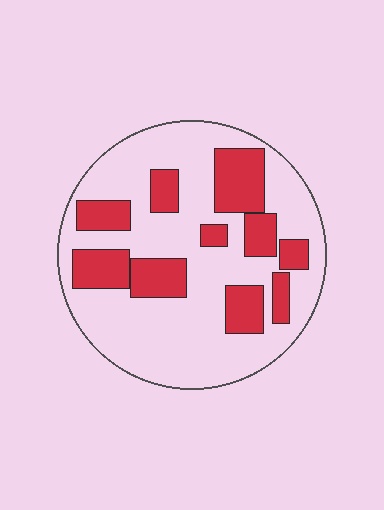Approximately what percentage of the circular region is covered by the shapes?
Approximately 30%.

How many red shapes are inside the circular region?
10.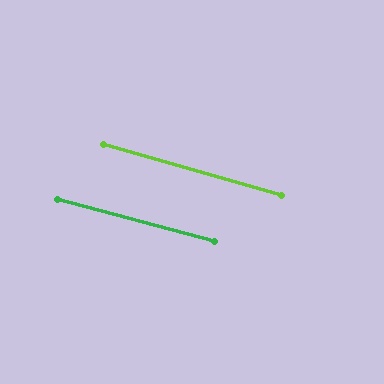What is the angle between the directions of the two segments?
Approximately 1 degree.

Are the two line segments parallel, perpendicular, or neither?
Parallel — their directions differ by only 0.8°.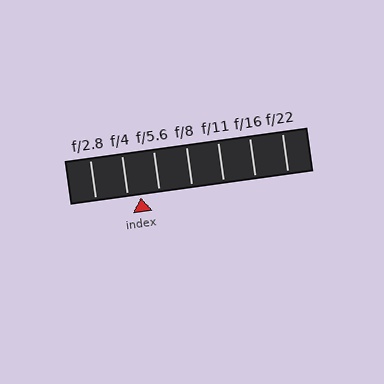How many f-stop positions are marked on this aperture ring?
There are 7 f-stop positions marked.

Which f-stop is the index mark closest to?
The index mark is closest to f/4.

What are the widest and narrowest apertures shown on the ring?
The widest aperture shown is f/2.8 and the narrowest is f/22.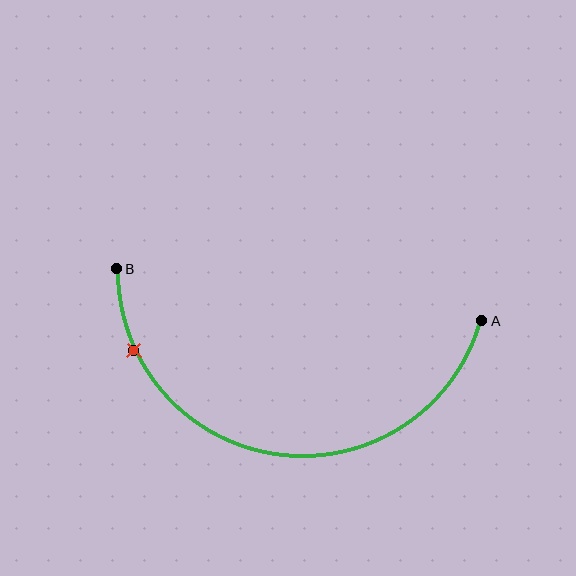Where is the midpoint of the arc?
The arc midpoint is the point on the curve farthest from the straight line joining A and B. It sits below that line.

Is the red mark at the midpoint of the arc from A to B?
No. The red mark lies on the arc but is closer to endpoint B. The arc midpoint would be at the point on the curve equidistant along the arc from both A and B.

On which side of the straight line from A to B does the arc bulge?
The arc bulges below the straight line connecting A and B.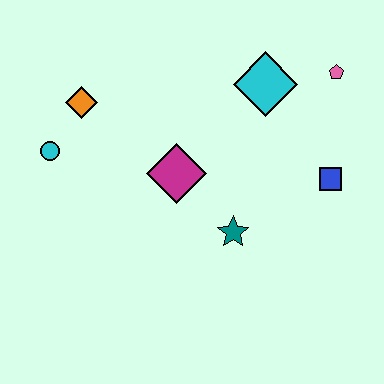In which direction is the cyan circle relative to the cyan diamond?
The cyan circle is to the left of the cyan diamond.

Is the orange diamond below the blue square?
No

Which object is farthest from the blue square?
The cyan circle is farthest from the blue square.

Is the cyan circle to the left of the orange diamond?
Yes